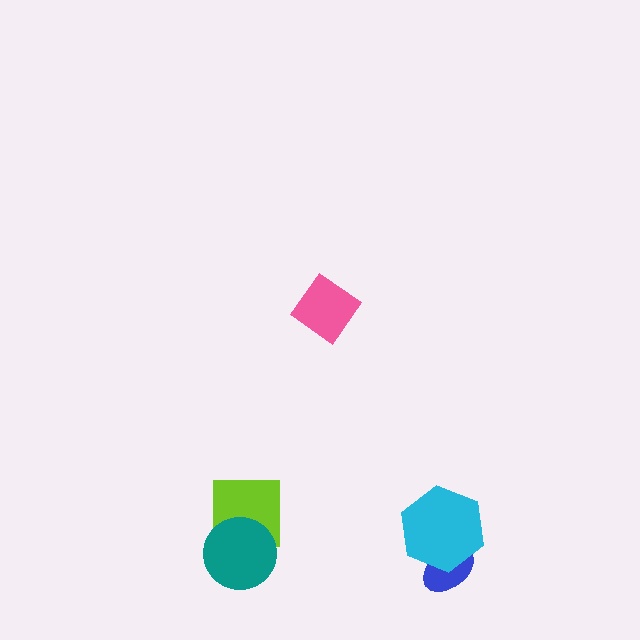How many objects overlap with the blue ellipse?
1 object overlaps with the blue ellipse.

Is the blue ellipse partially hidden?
Yes, it is partially covered by another shape.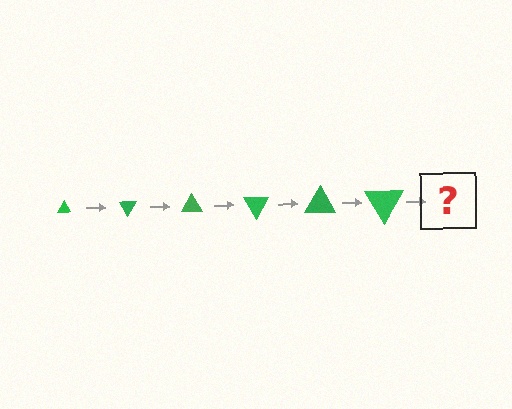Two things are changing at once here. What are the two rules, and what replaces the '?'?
The two rules are that the triangle grows larger each step and it rotates 60 degrees each step. The '?' should be a triangle, larger than the previous one and rotated 360 degrees from the start.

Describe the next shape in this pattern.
It should be a triangle, larger than the previous one and rotated 360 degrees from the start.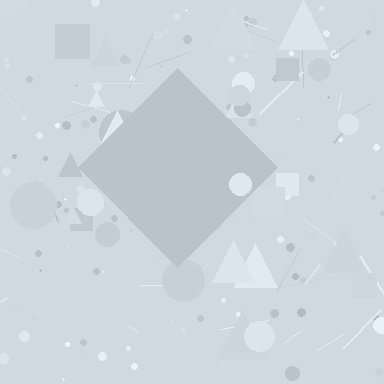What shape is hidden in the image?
A diamond is hidden in the image.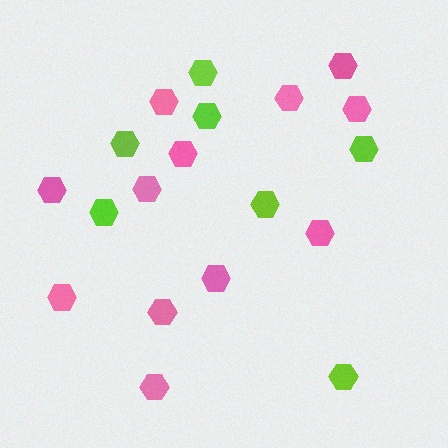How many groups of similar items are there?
There are 2 groups: one group of lime hexagons (7) and one group of pink hexagons (12).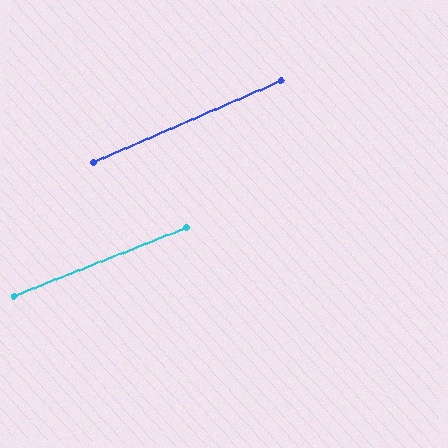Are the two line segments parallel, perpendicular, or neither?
Parallel — their directions differ by only 1.9°.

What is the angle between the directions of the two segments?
Approximately 2 degrees.